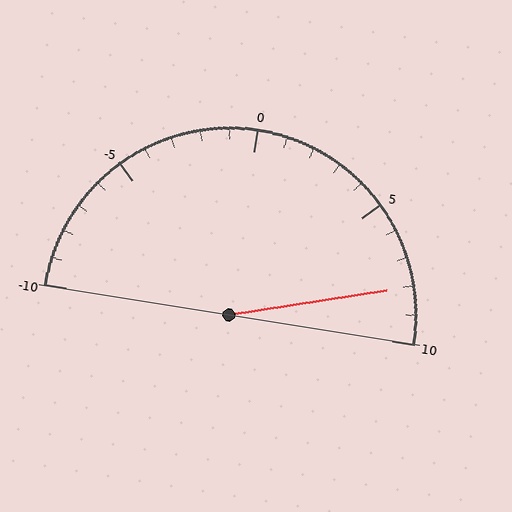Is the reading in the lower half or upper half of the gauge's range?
The reading is in the upper half of the range (-10 to 10).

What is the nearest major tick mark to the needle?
The nearest major tick mark is 10.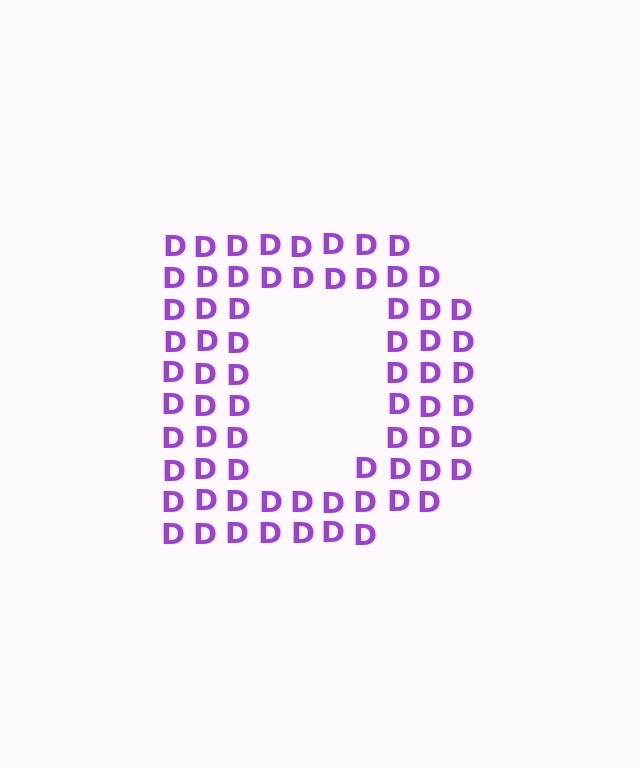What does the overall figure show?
The overall figure shows the letter D.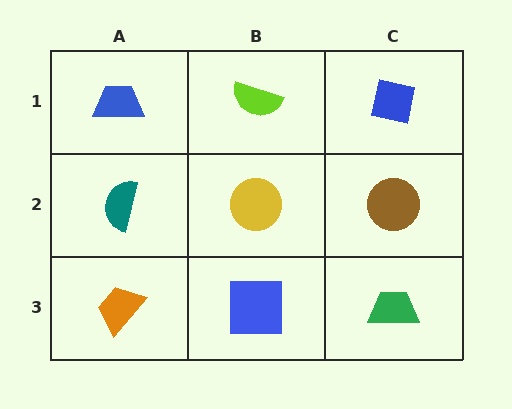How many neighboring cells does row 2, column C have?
3.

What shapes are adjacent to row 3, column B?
A yellow circle (row 2, column B), an orange trapezoid (row 3, column A), a green trapezoid (row 3, column C).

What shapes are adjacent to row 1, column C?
A brown circle (row 2, column C), a lime semicircle (row 1, column B).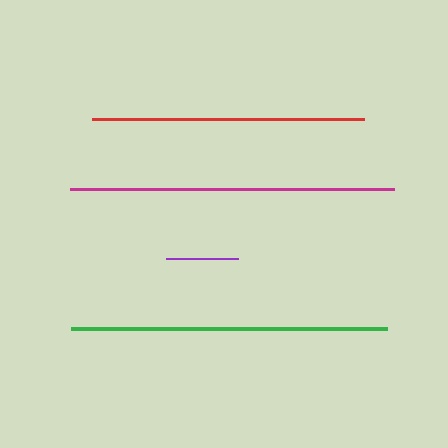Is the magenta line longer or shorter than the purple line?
The magenta line is longer than the purple line.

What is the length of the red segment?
The red segment is approximately 272 pixels long.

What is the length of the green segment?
The green segment is approximately 316 pixels long.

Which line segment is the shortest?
The purple line is the shortest at approximately 73 pixels.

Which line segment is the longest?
The magenta line is the longest at approximately 324 pixels.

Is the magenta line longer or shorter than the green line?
The magenta line is longer than the green line.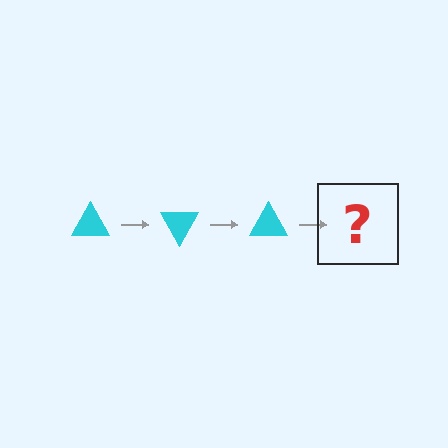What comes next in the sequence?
The next element should be a cyan triangle rotated 180 degrees.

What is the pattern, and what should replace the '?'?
The pattern is that the triangle rotates 60 degrees each step. The '?' should be a cyan triangle rotated 180 degrees.